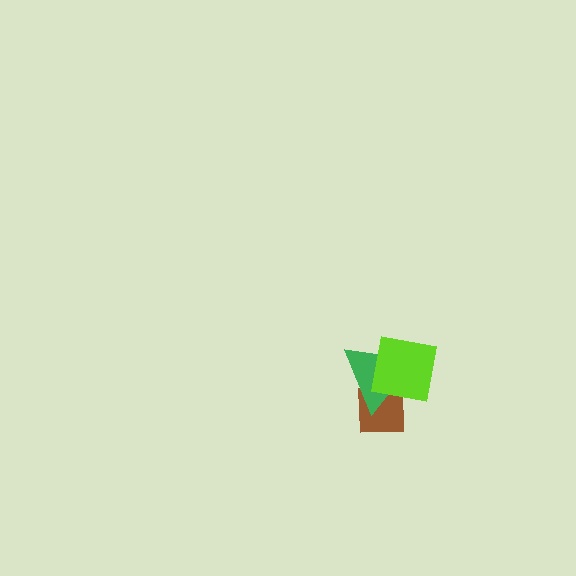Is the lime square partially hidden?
No, no other shape covers it.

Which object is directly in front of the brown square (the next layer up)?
The green triangle is directly in front of the brown square.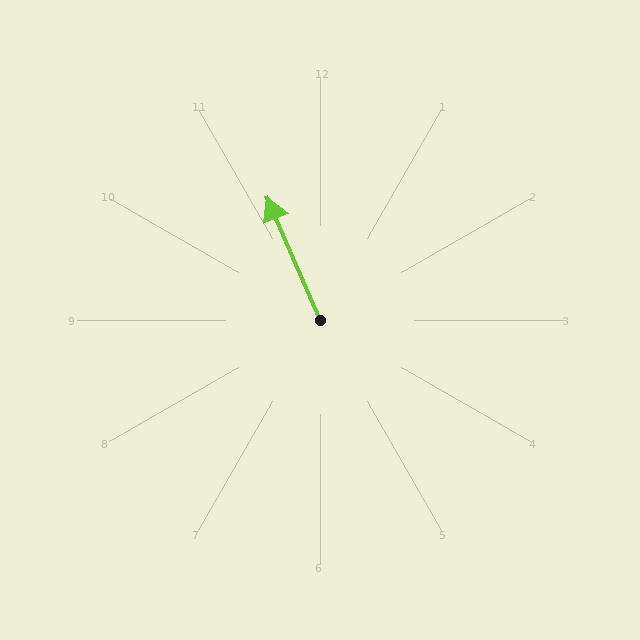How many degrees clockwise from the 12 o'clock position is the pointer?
Approximately 337 degrees.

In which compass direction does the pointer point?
Northwest.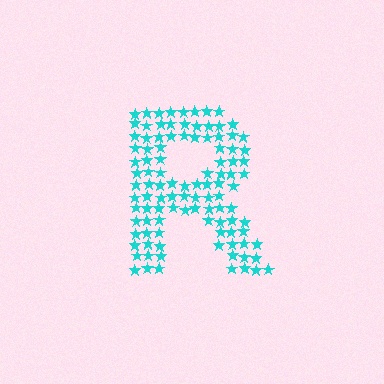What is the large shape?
The large shape is the letter R.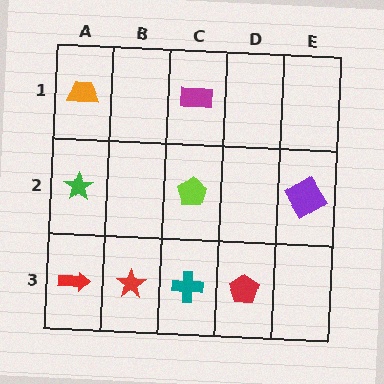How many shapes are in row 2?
3 shapes.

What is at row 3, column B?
A red star.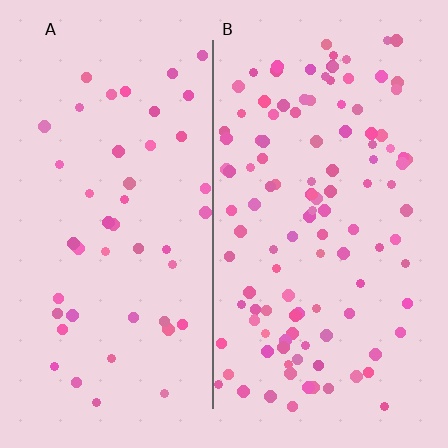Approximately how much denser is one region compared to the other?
Approximately 2.5× — region B over region A.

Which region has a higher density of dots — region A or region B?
B (the right).